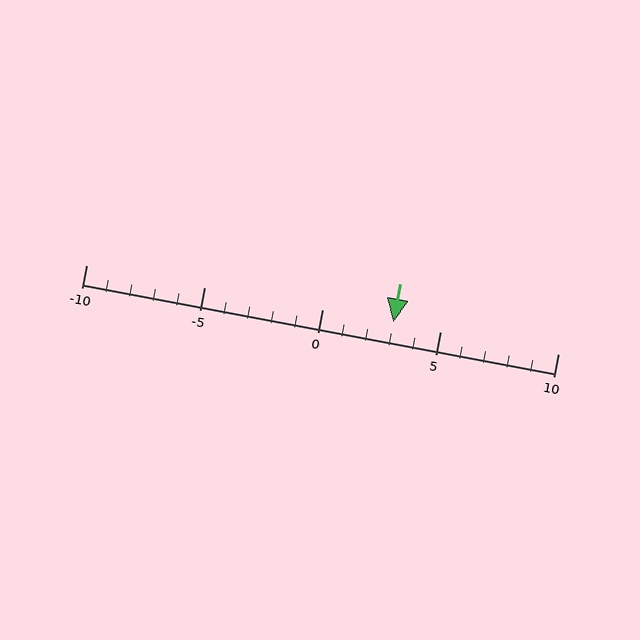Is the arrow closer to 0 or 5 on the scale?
The arrow is closer to 5.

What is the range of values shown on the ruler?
The ruler shows values from -10 to 10.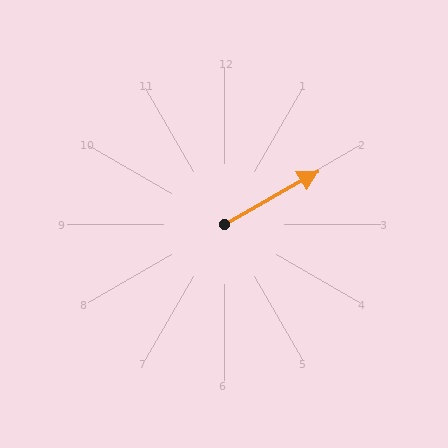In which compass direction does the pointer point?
Northeast.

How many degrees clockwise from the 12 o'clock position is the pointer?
Approximately 61 degrees.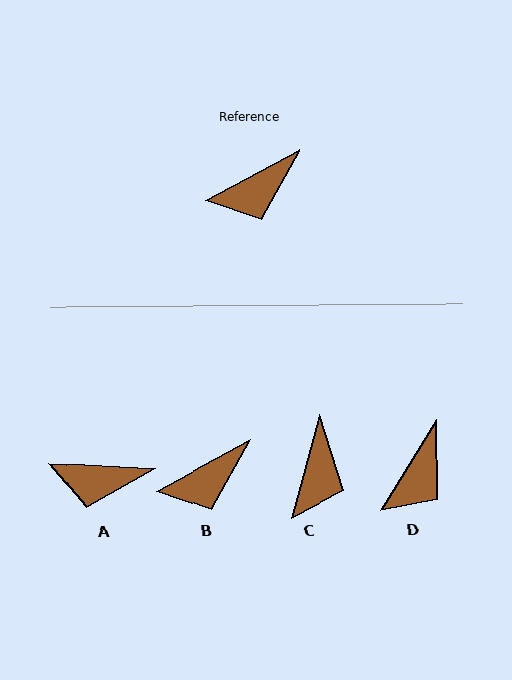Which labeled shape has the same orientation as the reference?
B.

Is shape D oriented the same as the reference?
No, it is off by about 30 degrees.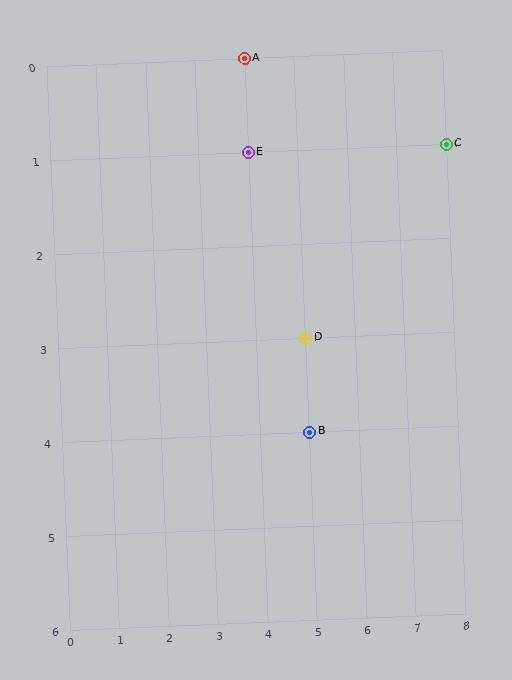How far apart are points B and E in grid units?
Points B and E are 1 column and 3 rows apart (about 3.2 grid units diagonally).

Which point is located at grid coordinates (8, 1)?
Point C is at (8, 1).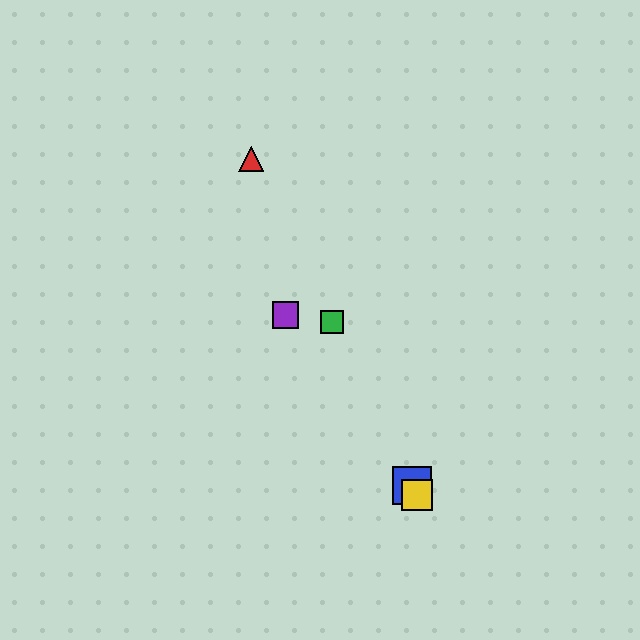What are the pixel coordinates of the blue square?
The blue square is at (412, 485).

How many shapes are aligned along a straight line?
4 shapes (the red triangle, the blue square, the green square, the yellow square) are aligned along a straight line.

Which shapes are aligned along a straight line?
The red triangle, the blue square, the green square, the yellow square are aligned along a straight line.